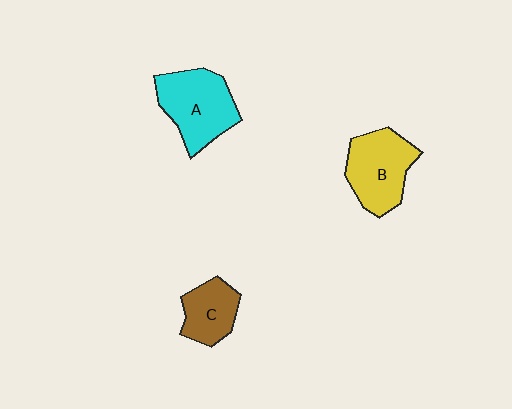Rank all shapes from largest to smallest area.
From largest to smallest: A (cyan), B (yellow), C (brown).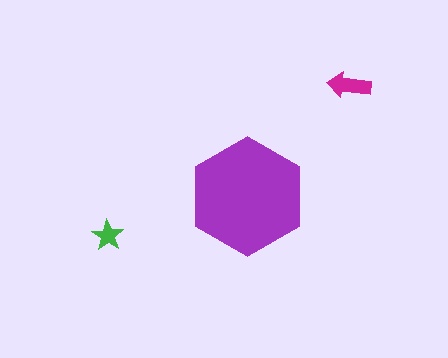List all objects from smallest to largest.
The green star, the magenta arrow, the purple hexagon.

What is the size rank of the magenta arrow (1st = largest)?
2nd.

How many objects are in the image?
There are 3 objects in the image.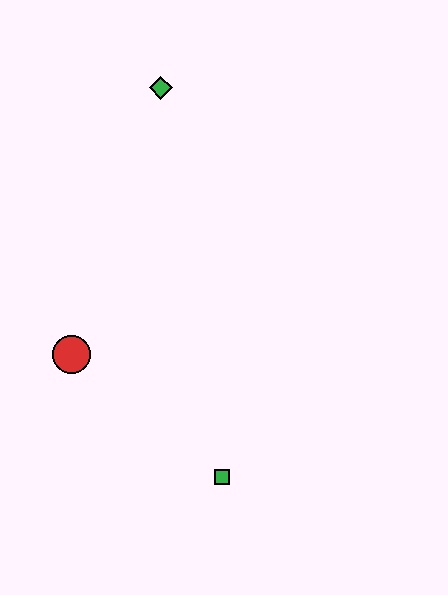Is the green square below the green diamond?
Yes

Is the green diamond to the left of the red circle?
No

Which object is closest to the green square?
The red circle is closest to the green square.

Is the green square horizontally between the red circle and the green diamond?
No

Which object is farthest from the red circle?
The green diamond is farthest from the red circle.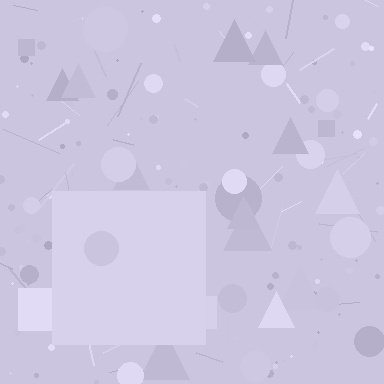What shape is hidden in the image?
A square is hidden in the image.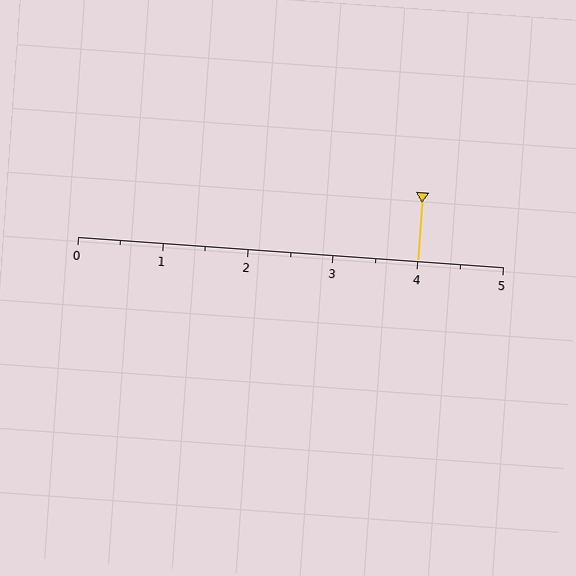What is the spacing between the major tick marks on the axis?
The major ticks are spaced 1 apart.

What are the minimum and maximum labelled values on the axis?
The axis runs from 0 to 5.